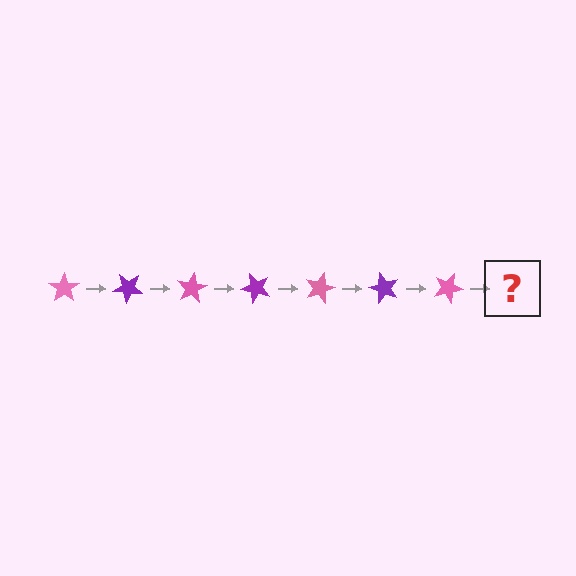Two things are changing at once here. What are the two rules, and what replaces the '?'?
The two rules are that it rotates 40 degrees each step and the color cycles through pink and purple. The '?' should be a purple star, rotated 280 degrees from the start.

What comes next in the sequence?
The next element should be a purple star, rotated 280 degrees from the start.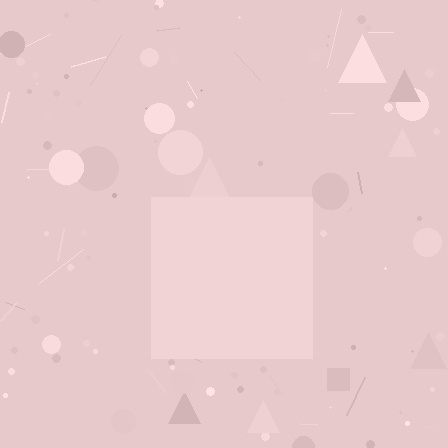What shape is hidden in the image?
A square is hidden in the image.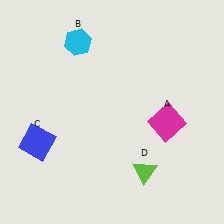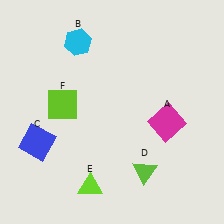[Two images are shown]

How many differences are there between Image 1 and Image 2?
There are 2 differences between the two images.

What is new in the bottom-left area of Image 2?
A lime triangle (E) was added in the bottom-left area of Image 2.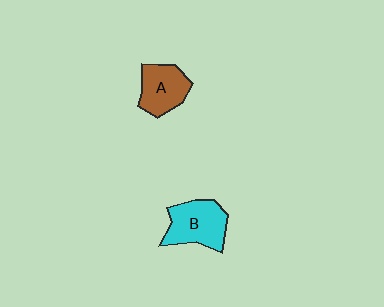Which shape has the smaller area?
Shape A (brown).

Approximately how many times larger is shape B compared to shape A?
Approximately 1.2 times.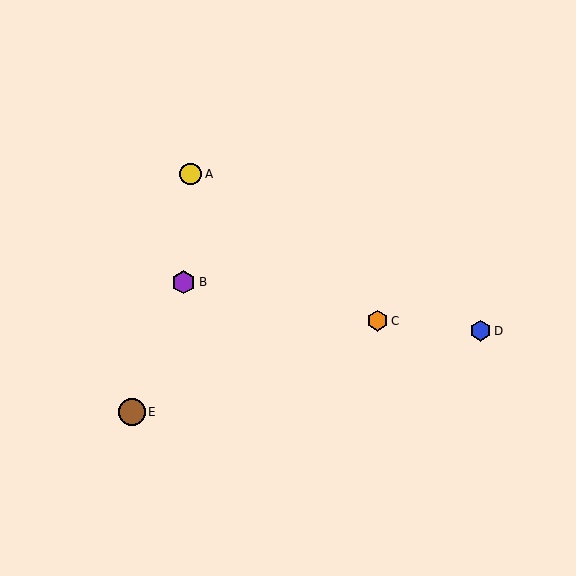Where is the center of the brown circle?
The center of the brown circle is at (132, 412).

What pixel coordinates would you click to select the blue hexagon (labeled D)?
Click at (481, 331) to select the blue hexagon D.